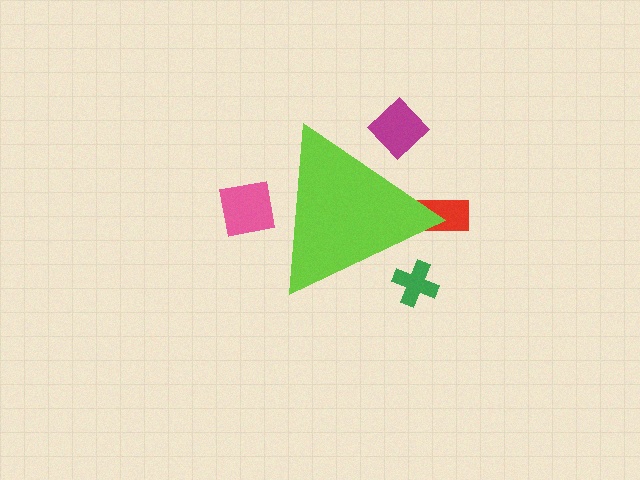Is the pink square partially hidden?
Yes, the pink square is partially hidden behind the lime triangle.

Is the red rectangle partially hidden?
Yes, the red rectangle is partially hidden behind the lime triangle.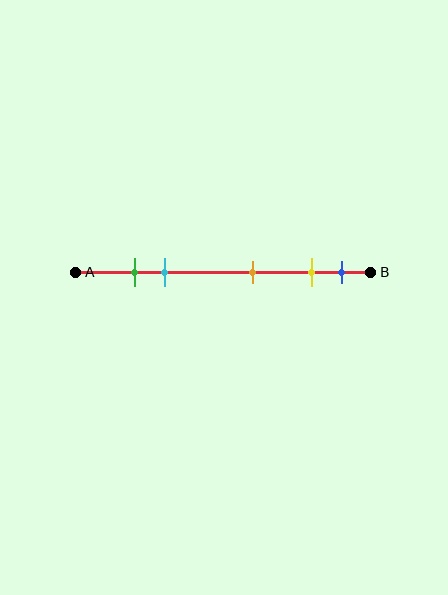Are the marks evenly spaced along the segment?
No, the marks are not evenly spaced.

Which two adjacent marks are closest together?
The green and cyan marks are the closest adjacent pair.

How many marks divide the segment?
There are 5 marks dividing the segment.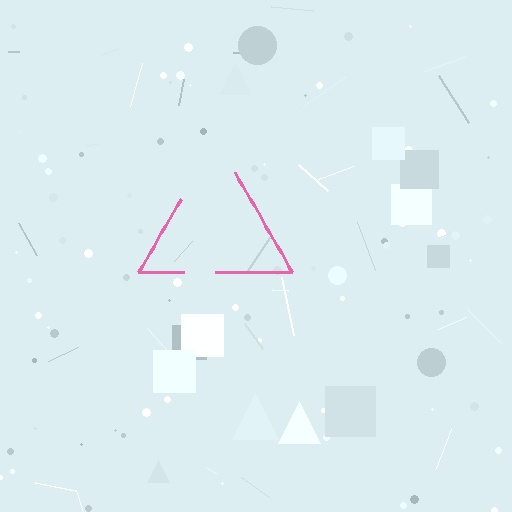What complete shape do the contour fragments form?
The contour fragments form a triangle.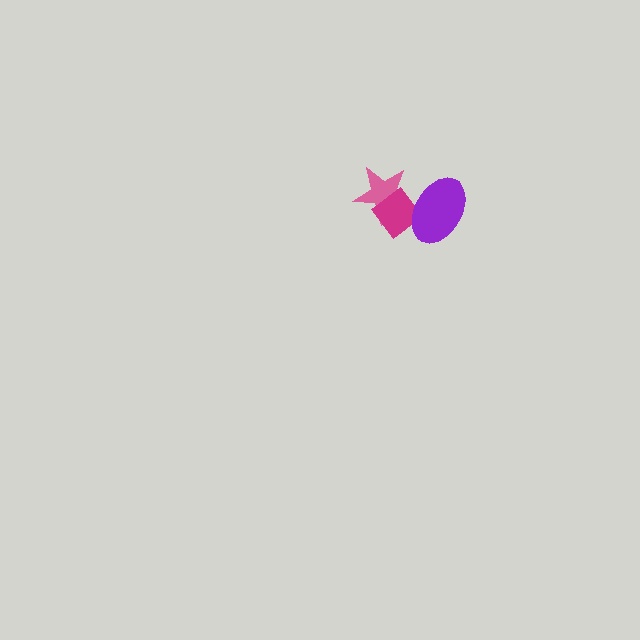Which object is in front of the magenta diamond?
The purple ellipse is in front of the magenta diamond.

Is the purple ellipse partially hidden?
No, no other shape covers it.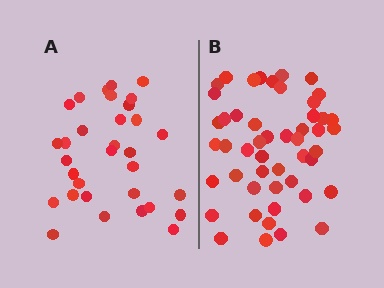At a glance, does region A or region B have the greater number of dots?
Region B (the right region) has more dots.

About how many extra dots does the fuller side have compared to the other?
Region B has approximately 15 more dots than region A.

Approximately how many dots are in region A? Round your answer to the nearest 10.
About 30 dots. (The exact count is 32, which rounds to 30.)